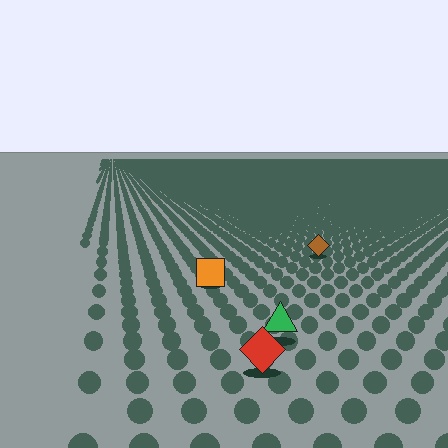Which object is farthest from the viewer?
The brown diamond is farthest from the viewer. It appears smaller and the ground texture around it is denser.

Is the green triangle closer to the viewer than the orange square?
Yes. The green triangle is closer — you can tell from the texture gradient: the ground texture is coarser near it.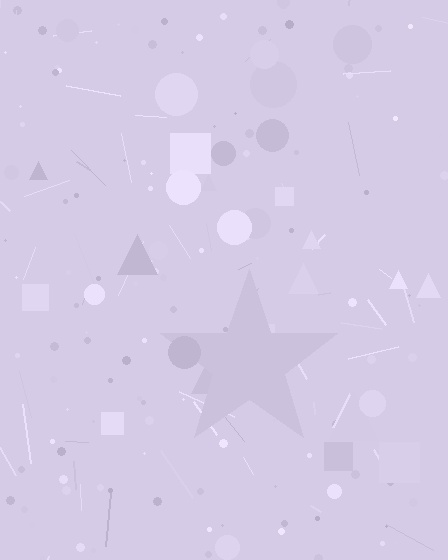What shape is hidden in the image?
A star is hidden in the image.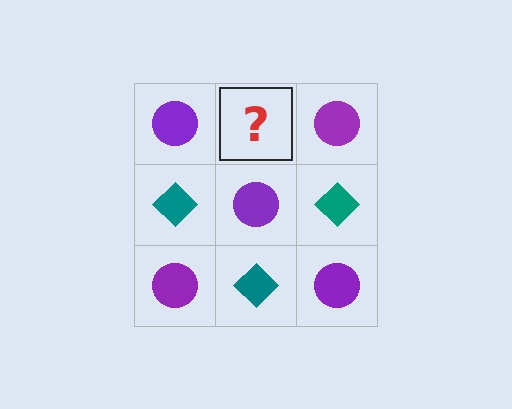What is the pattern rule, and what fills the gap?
The rule is that it alternates purple circle and teal diamond in a checkerboard pattern. The gap should be filled with a teal diamond.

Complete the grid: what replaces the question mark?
The question mark should be replaced with a teal diamond.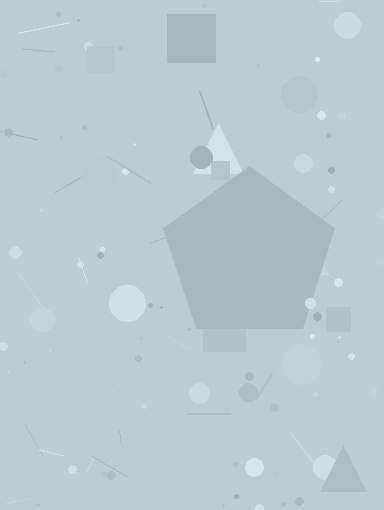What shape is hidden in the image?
A pentagon is hidden in the image.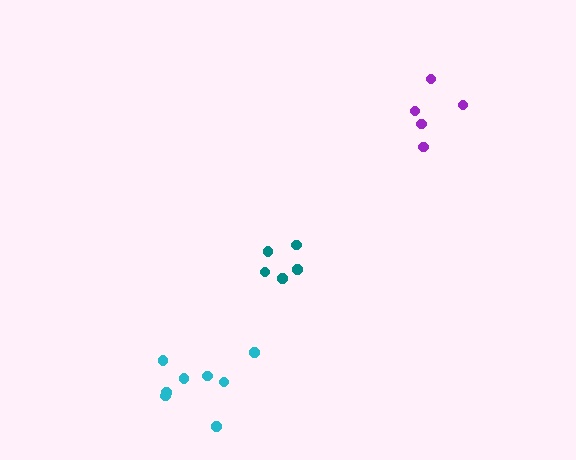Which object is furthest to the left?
The cyan cluster is leftmost.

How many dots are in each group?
Group 1: 5 dots, Group 2: 8 dots, Group 3: 5 dots (18 total).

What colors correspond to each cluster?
The clusters are colored: purple, cyan, teal.